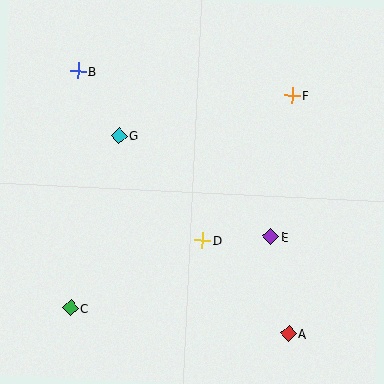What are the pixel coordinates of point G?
Point G is at (119, 136).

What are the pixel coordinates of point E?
Point E is at (271, 237).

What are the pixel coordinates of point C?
Point C is at (70, 308).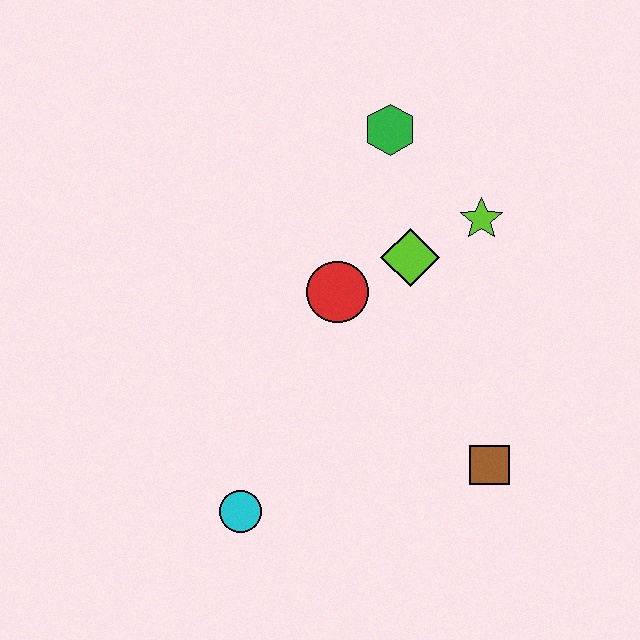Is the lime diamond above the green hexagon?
No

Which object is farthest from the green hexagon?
The cyan circle is farthest from the green hexagon.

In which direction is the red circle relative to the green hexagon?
The red circle is below the green hexagon.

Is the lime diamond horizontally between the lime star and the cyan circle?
Yes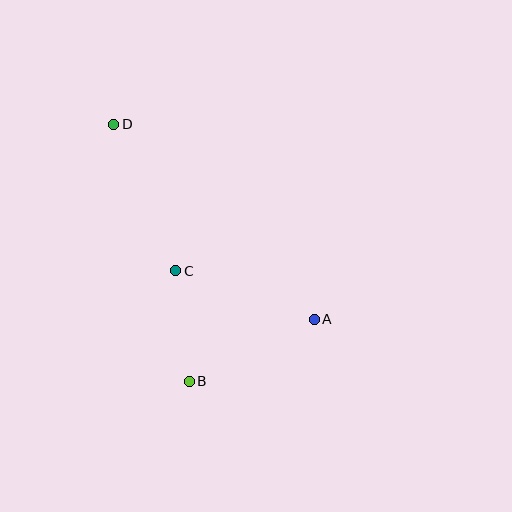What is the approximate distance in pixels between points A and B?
The distance between A and B is approximately 139 pixels.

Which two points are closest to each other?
Points B and C are closest to each other.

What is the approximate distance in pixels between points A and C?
The distance between A and C is approximately 147 pixels.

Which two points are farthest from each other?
Points A and D are farthest from each other.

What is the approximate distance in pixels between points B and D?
The distance between B and D is approximately 268 pixels.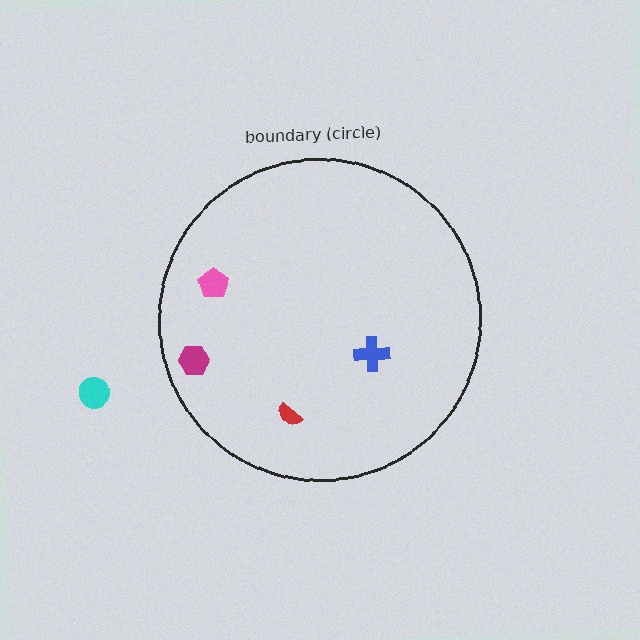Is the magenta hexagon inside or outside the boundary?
Inside.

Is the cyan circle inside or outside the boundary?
Outside.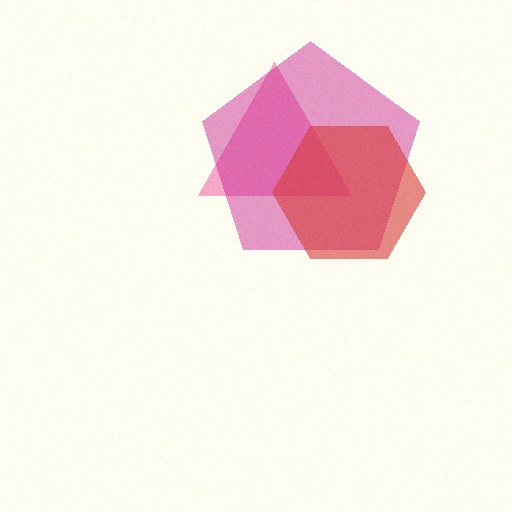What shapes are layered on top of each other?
The layered shapes are: a pink triangle, a magenta pentagon, a red hexagon.